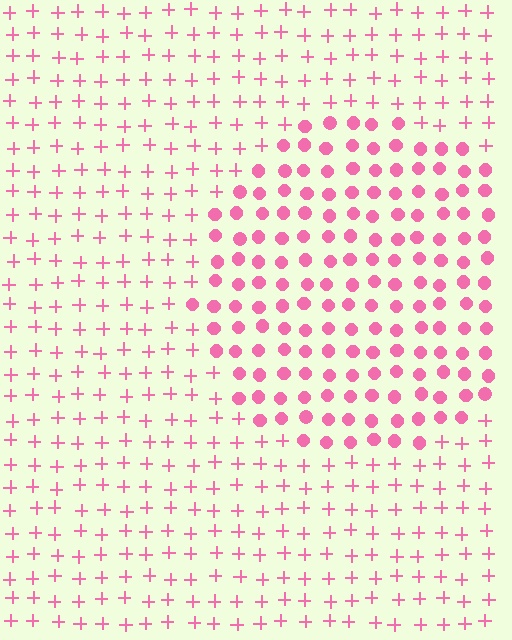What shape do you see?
I see a circle.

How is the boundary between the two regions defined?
The boundary is defined by a change in element shape: circles inside vs. plus signs outside. All elements share the same color and spacing.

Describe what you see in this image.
The image is filled with small pink elements arranged in a uniform grid. A circle-shaped region contains circles, while the surrounding area contains plus signs. The boundary is defined purely by the change in element shape.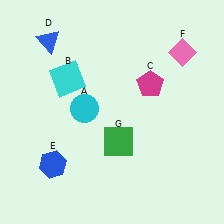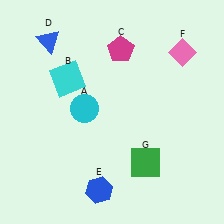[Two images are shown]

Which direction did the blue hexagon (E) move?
The blue hexagon (E) moved right.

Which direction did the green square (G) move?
The green square (G) moved right.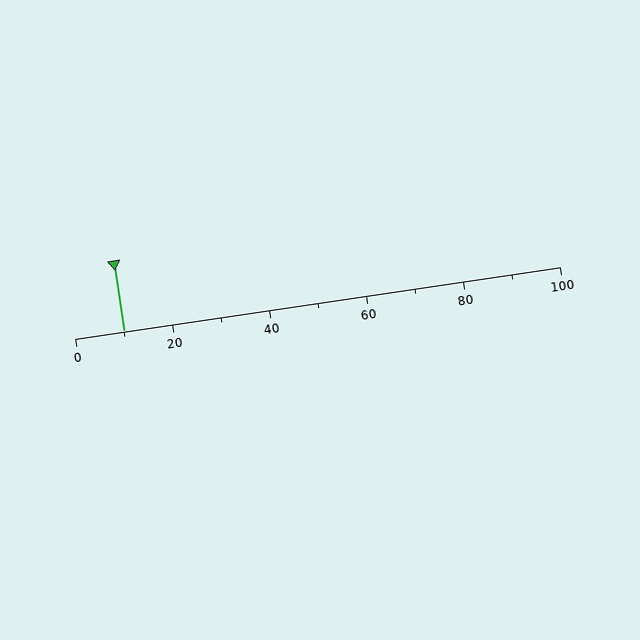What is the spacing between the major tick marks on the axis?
The major ticks are spaced 20 apart.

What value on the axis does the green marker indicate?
The marker indicates approximately 10.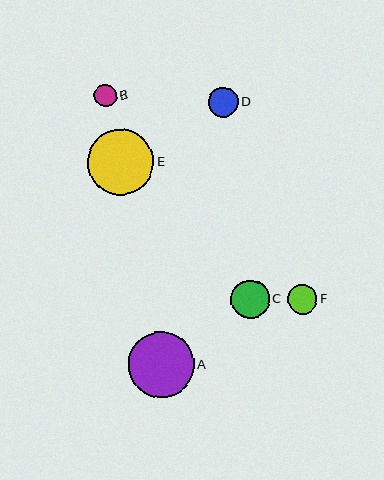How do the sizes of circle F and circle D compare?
Circle F and circle D are approximately the same size.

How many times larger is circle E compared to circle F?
Circle E is approximately 2.2 times the size of circle F.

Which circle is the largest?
Circle E is the largest with a size of approximately 66 pixels.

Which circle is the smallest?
Circle B is the smallest with a size of approximately 22 pixels.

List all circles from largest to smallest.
From largest to smallest: E, A, C, F, D, B.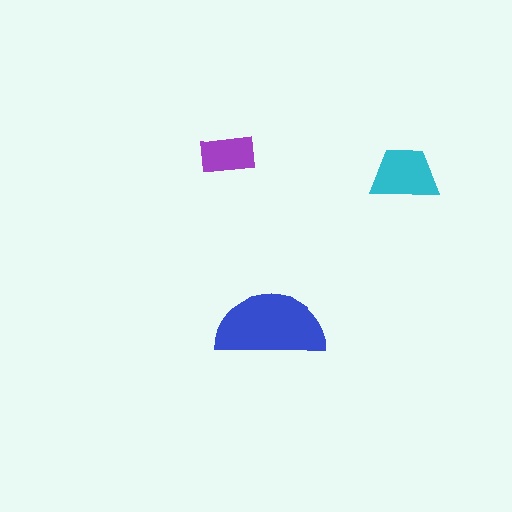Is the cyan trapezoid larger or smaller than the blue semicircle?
Smaller.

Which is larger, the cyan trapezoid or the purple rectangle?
The cyan trapezoid.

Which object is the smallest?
The purple rectangle.